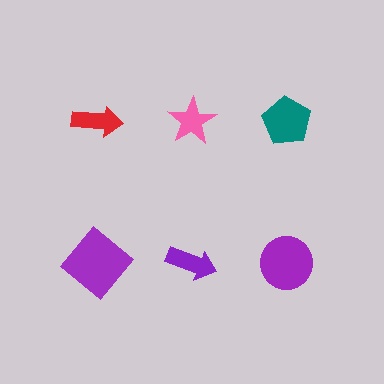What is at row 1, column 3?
A teal pentagon.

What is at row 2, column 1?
A purple diamond.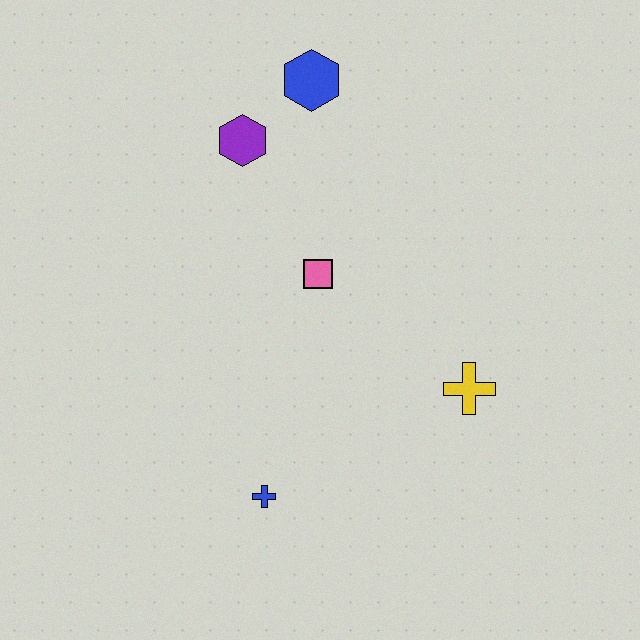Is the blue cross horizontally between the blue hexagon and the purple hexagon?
Yes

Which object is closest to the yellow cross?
The pink square is closest to the yellow cross.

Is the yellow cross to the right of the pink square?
Yes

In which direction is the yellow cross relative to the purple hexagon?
The yellow cross is below the purple hexagon.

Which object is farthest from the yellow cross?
The blue hexagon is farthest from the yellow cross.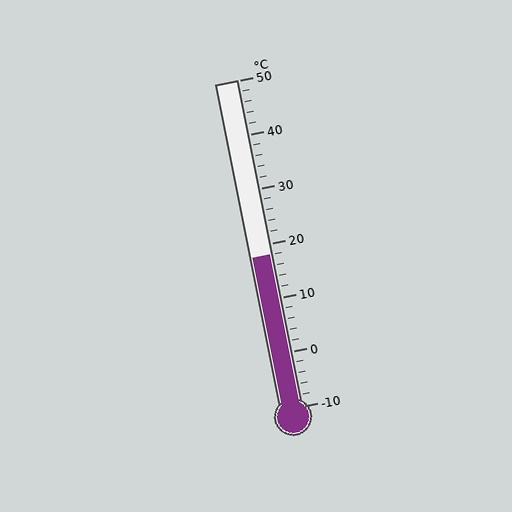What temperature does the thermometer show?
The thermometer shows approximately 18°C.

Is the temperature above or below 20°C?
The temperature is below 20°C.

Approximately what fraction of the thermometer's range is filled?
The thermometer is filled to approximately 45% of its range.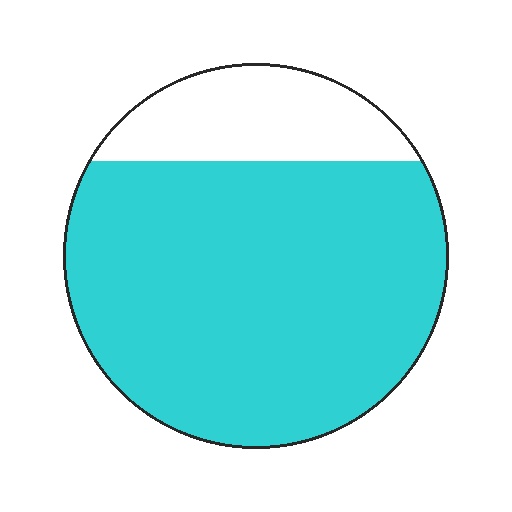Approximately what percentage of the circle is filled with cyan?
Approximately 80%.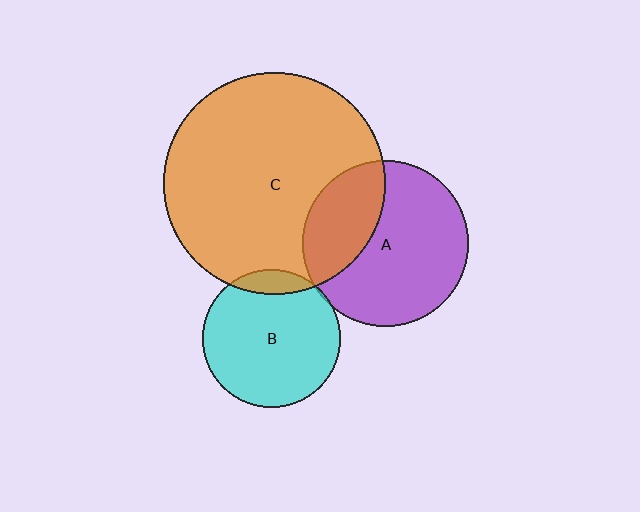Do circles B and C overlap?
Yes.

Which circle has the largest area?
Circle C (orange).